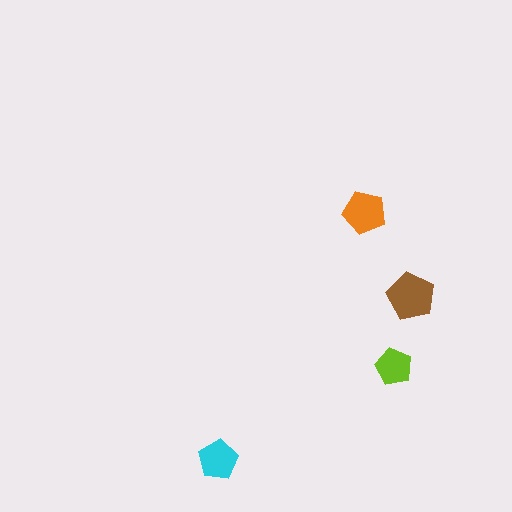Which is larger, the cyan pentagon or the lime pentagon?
The cyan one.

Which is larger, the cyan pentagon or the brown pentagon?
The brown one.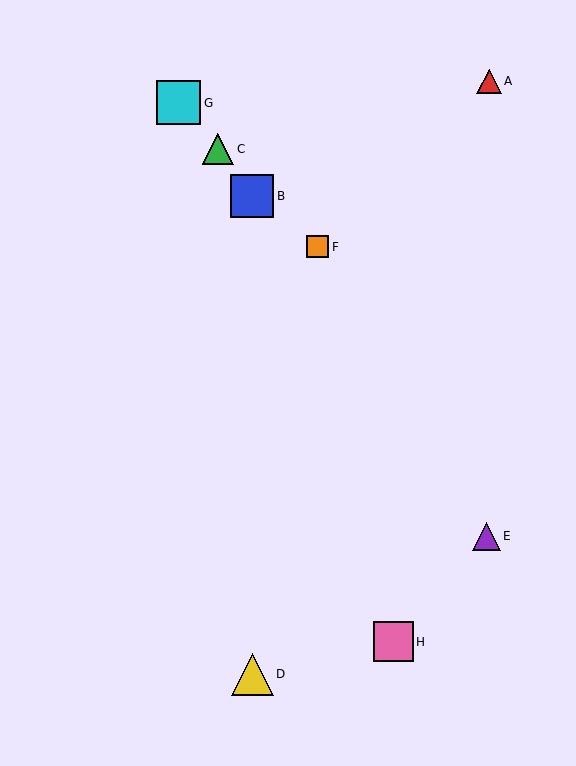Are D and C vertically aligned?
No, D is at x≈252 and C is at x≈218.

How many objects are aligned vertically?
2 objects (B, D) are aligned vertically.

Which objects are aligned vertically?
Objects B, D are aligned vertically.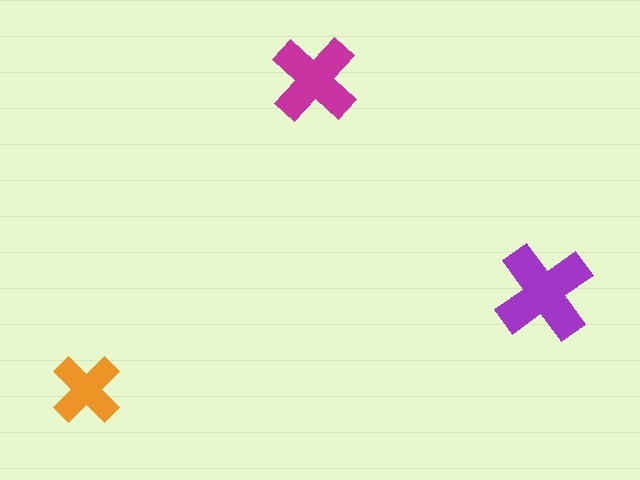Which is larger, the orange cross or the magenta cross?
The magenta one.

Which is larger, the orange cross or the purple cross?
The purple one.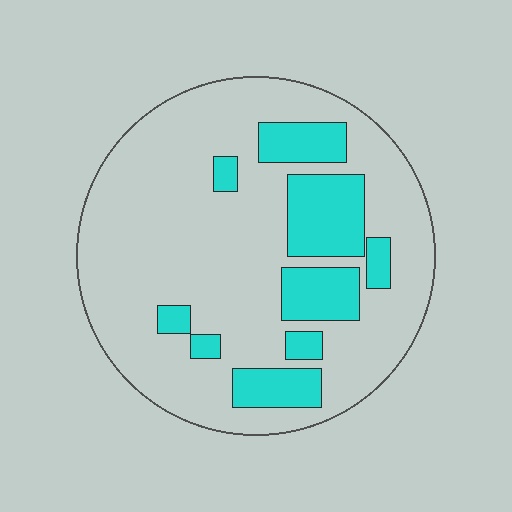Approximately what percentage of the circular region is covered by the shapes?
Approximately 25%.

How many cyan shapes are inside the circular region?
9.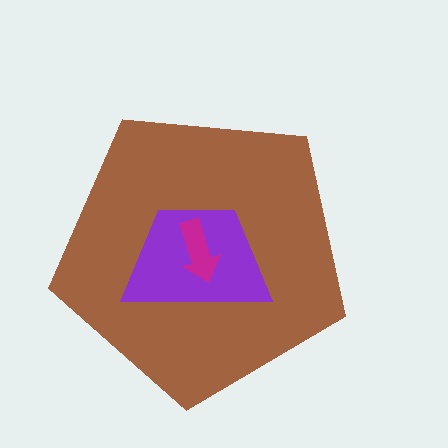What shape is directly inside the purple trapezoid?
The magenta arrow.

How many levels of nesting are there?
3.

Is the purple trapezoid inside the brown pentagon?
Yes.